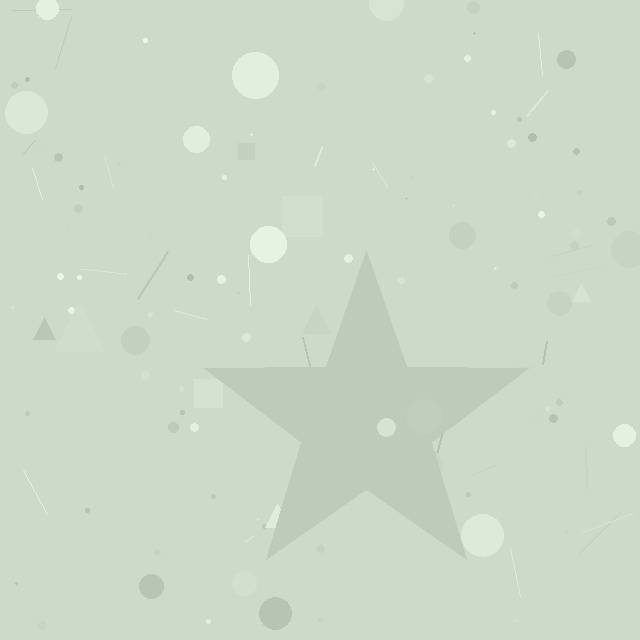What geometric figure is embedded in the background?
A star is embedded in the background.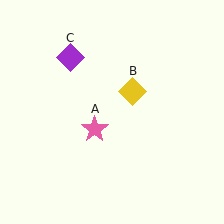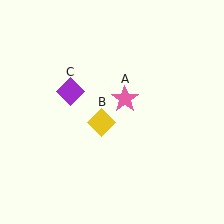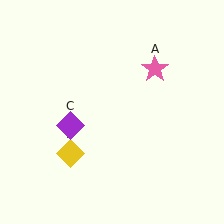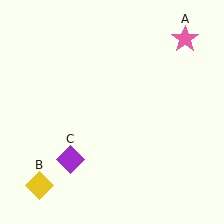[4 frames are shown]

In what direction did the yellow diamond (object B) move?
The yellow diamond (object B) moved down and to the left.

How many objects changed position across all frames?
3 objects changed position: pink star (object A), yellow diamond (object B), purple diamond (object C).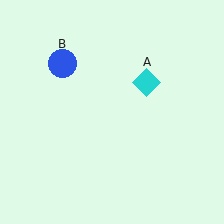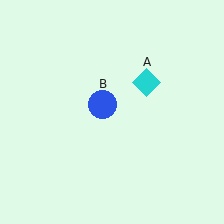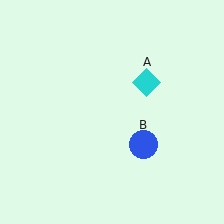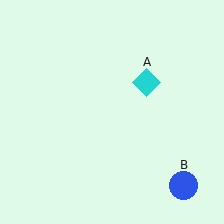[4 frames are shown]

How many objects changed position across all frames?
1 object changed position: blue circle (object B).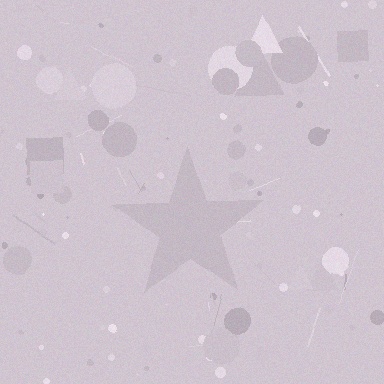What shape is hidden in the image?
A star is hidden in the image.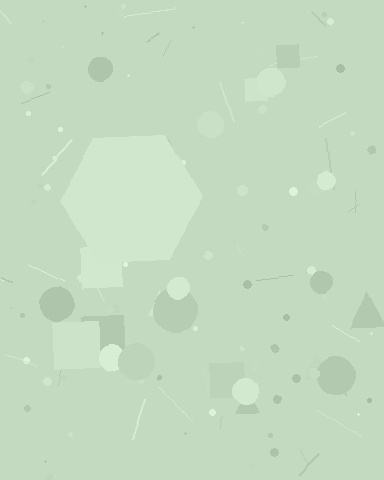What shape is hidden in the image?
A hexagon is hidden in the image.